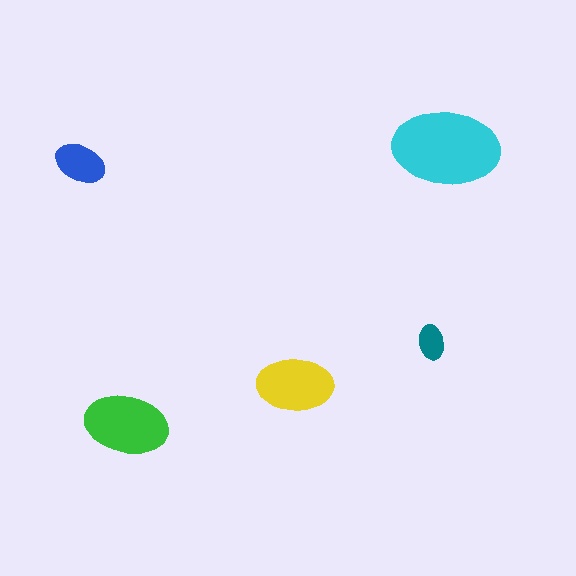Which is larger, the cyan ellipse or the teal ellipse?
The cyan one.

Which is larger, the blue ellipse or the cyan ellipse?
The cyan one.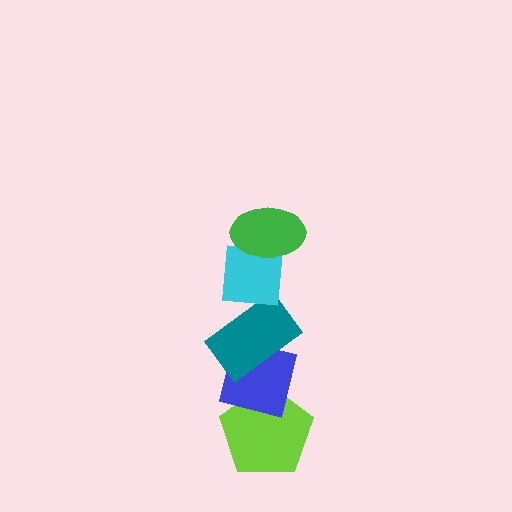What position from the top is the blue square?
The blue square is 4th from the top.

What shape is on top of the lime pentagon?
The blue square is on top of the lime pentagon.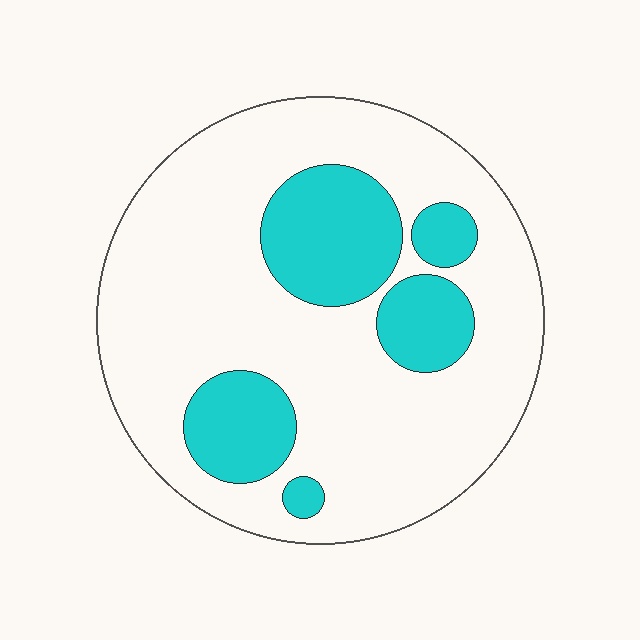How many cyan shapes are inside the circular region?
5.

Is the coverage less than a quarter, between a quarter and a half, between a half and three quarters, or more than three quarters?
Less than a quarter.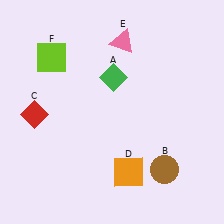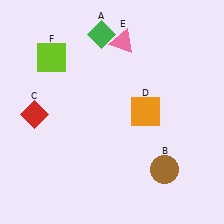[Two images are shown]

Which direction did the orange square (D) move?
The orange square (D) moved up.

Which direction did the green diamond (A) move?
The green diamond (A) moved up.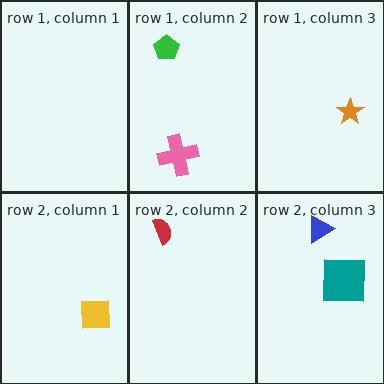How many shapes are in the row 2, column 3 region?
2.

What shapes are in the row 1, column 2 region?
The pink cross, the green pentagon.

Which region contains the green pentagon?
The row 1, column 2 region.